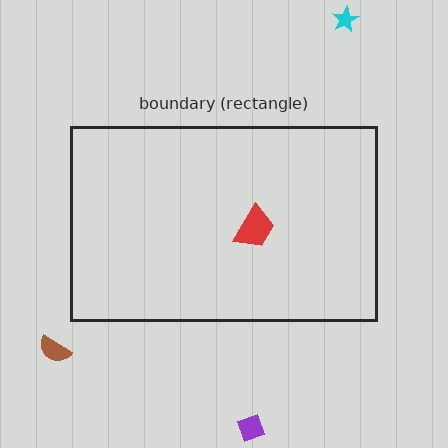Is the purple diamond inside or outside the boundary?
Outside.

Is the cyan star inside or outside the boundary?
Outside.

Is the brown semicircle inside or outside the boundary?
Outside.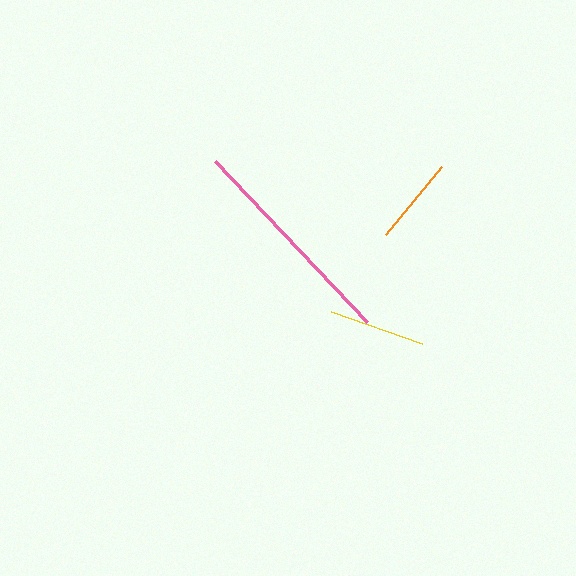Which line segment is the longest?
The pink line is the longest at approximately 221 pixels.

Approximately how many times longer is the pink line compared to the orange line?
The pink line is approximately 2.5 times the length of the orange line.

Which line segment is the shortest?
The orange line is the shortest at approximately 88 pixels.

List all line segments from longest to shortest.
From longest to shortest: pink, yellow, orange.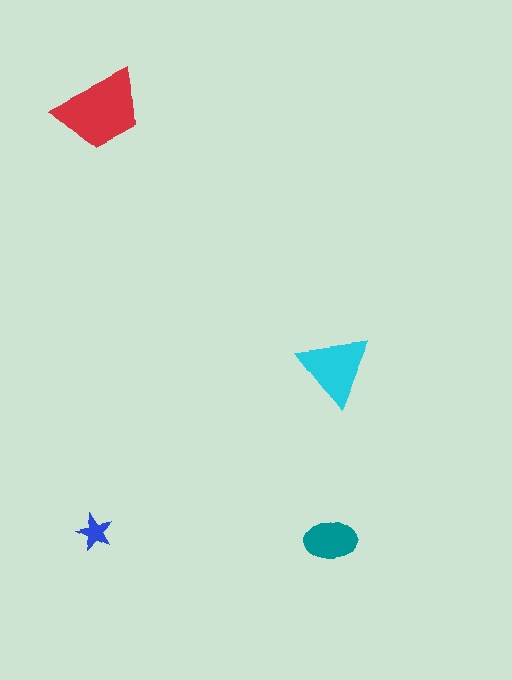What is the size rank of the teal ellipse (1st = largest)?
3rd.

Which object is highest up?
The red trapezoid is topmost.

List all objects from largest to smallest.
The red trapezoid, the cyan triangle, the teal ellipse, the blue star.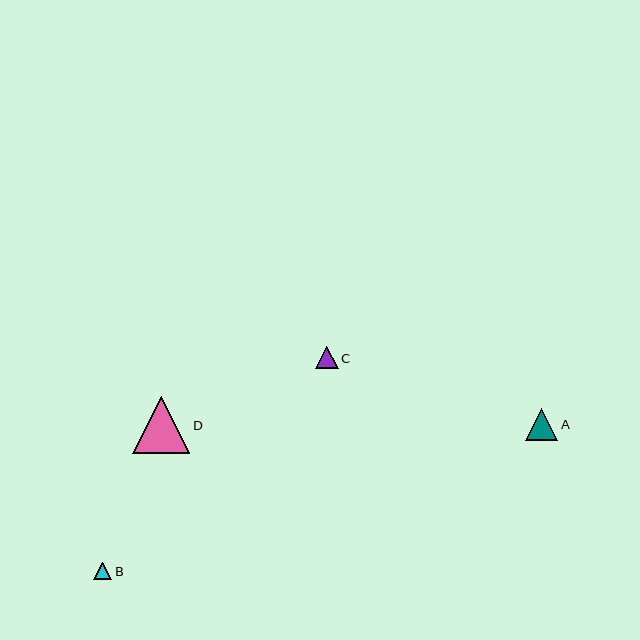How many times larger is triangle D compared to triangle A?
Triangle D is approximately 1.8 times the size of triangle A.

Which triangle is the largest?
Triangle D is the largest with a size of approximately 57 pixels.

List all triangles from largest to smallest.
From largest to smallest: D, A, C, B.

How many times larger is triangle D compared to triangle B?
Triangle D is approximately 3.3 times the size of triangle B.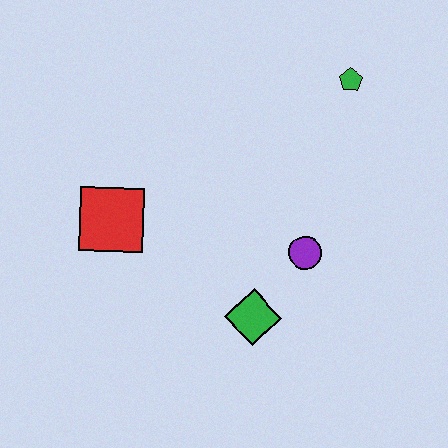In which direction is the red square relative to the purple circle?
The red square is to the left of the purple circle.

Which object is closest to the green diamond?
The purple circle is closest to the green diamond.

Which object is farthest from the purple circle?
The red square is farthest from the purple circle.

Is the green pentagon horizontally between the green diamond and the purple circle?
No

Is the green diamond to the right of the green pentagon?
No